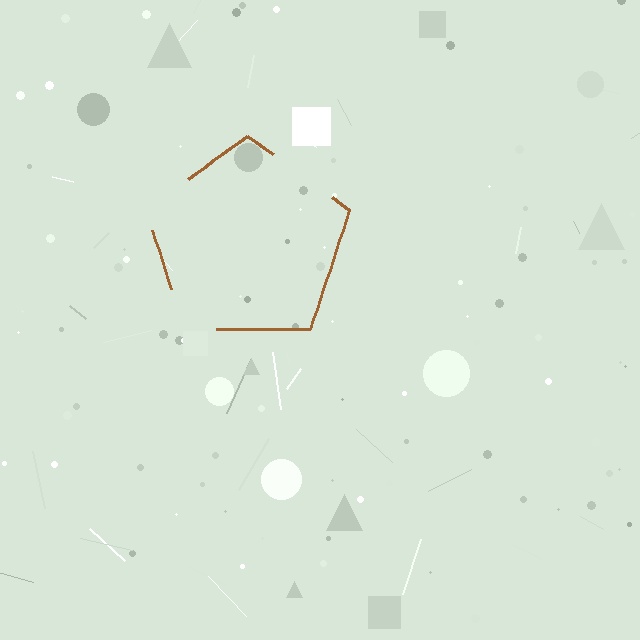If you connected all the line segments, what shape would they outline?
They would outline a pentagon.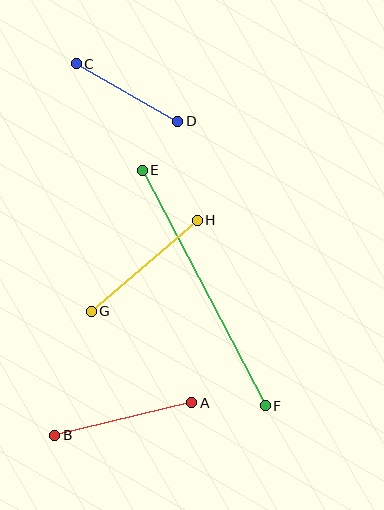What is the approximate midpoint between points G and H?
The midpoint is at approximately (144, 266) pixels.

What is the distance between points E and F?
The distance is approximately 265 pixels.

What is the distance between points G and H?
The distance is approximately 140 pixels.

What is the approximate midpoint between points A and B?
The midpoint is at approximately (123, 419) pixels.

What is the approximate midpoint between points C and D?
The midpoint is at approximately (127, 93) pixels.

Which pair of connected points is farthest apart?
Points E and F are farthest apart.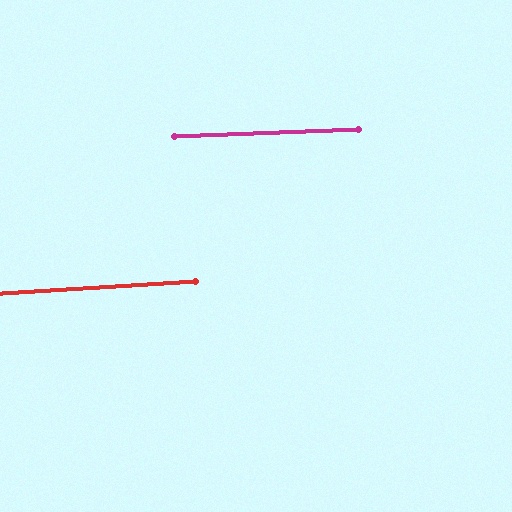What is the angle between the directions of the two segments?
Approximately 2 degrees.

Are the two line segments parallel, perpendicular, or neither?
Parallel — their directions differ by only 1.7°.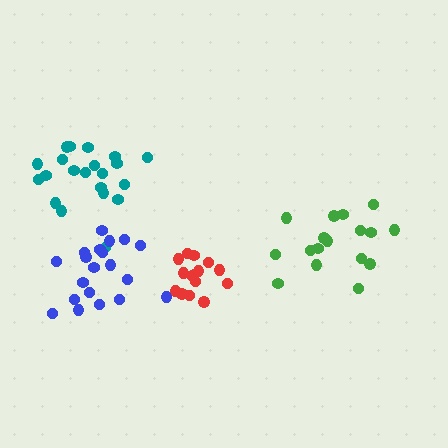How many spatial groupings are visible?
There are 4 spatial groupings.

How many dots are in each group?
Group 1: 21 dots, Group 2: 15 dots, Group 3: 17 dots, Group 4: 20 dots (73 total).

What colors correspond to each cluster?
The clusters are colored: teal, red, green, blue.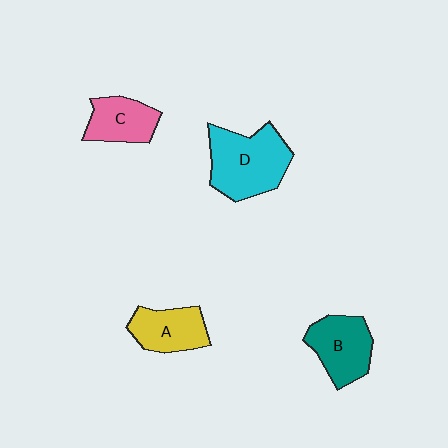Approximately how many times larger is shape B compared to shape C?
Approximately 1.2 times.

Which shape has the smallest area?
Shape C (pink).